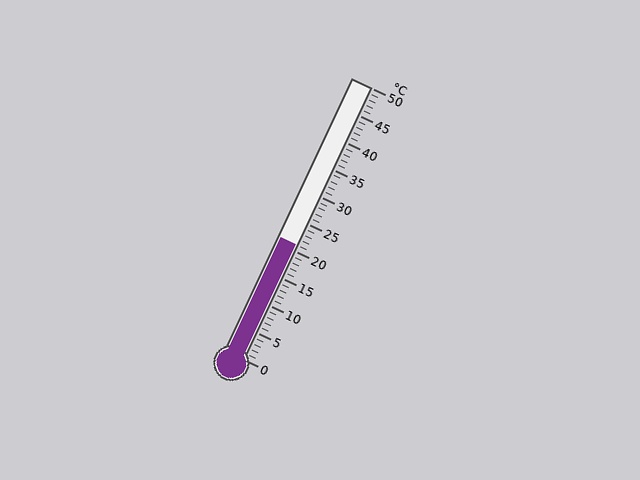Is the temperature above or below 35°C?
The temperature is below 35°C.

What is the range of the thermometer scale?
The thermometer scale ranges from 0°C to 50°C.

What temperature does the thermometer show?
The thermometer shows approximately 21°C.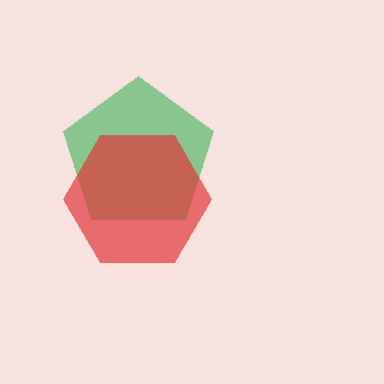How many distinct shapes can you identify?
There are 2 distinct shapes: a green pentagon, a red hexagon.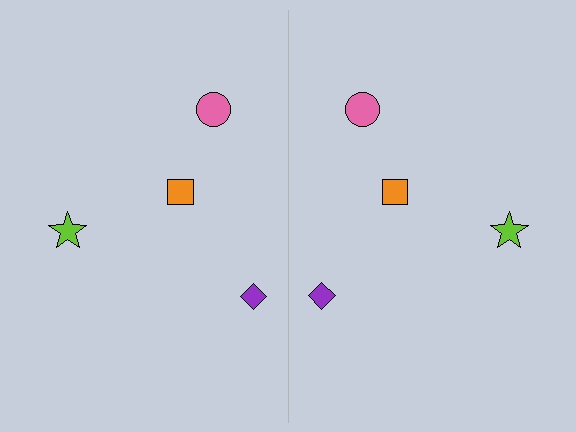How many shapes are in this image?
There are 8 shapes in this image.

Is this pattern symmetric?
Yes, this pattern has bilateral (reflection) symmetry.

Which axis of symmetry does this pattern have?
The pattern has a vertical axis of symmetry running through the center of the image.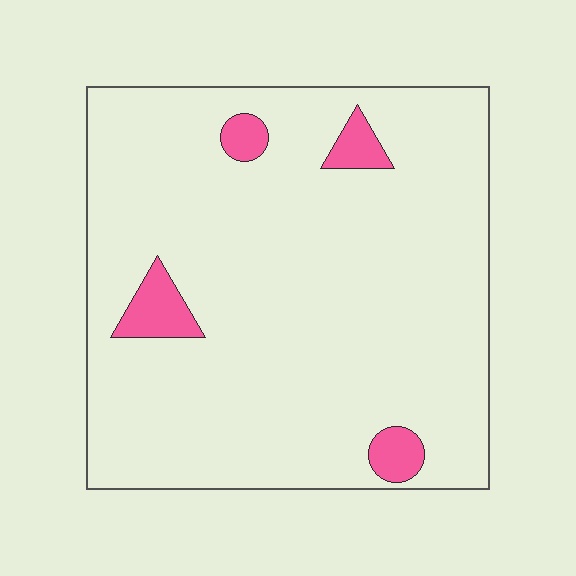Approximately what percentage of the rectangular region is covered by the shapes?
Approximately 5%.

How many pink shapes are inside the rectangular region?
4.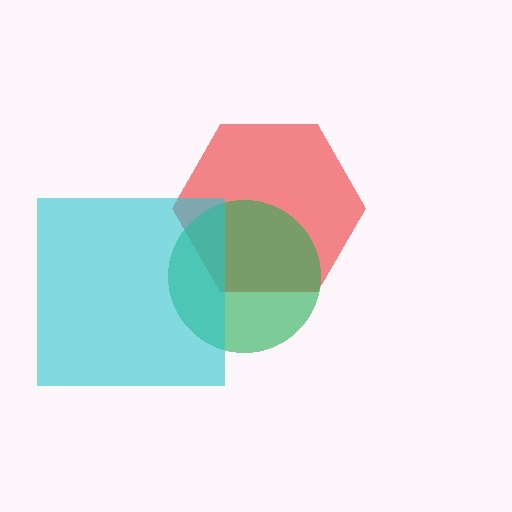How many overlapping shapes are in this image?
There are 3 overlapping shapes in the image.